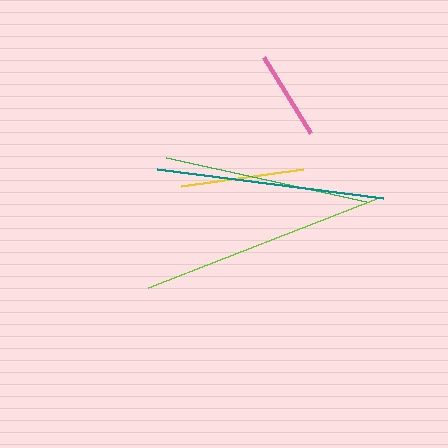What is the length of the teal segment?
The teal segment is approximately 228 pixels long.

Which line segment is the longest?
The lime line is the longest at approximately 248 pixels.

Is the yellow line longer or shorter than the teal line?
The teal line is longer than the yellow line.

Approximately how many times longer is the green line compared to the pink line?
The green line is approximately 2.3 times the length of the pink line.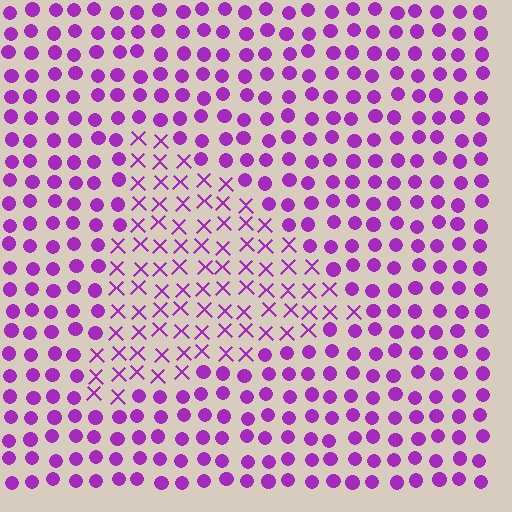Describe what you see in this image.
The image is filled with small purple elements arranged in a uniform grid. A triangle-shaped region contains X marks, while the surrounding area contains circles. The boundary is defined purely by the change in element shape.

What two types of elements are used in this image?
The image uses X marks inside the triangle region and circles outside it.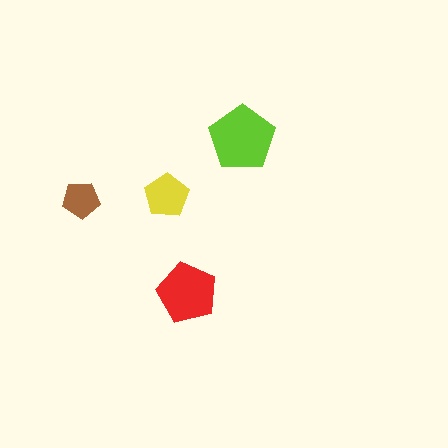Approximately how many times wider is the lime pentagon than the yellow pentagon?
About 1.5 times wider.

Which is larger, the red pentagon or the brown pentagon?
The red one.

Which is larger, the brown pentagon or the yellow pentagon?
The yellow one.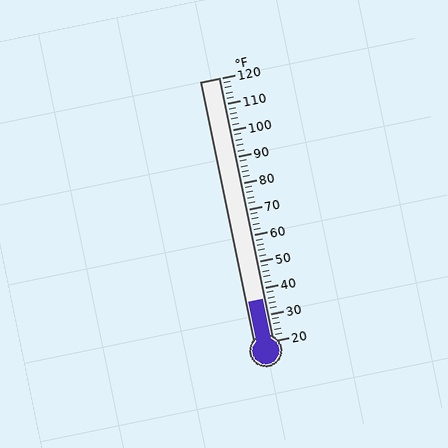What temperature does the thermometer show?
The thermometer shows approximately 36°F.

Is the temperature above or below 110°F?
The temperature is below 110°F.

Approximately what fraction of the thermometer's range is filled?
The thermometer is filled to approximately 15% of its range.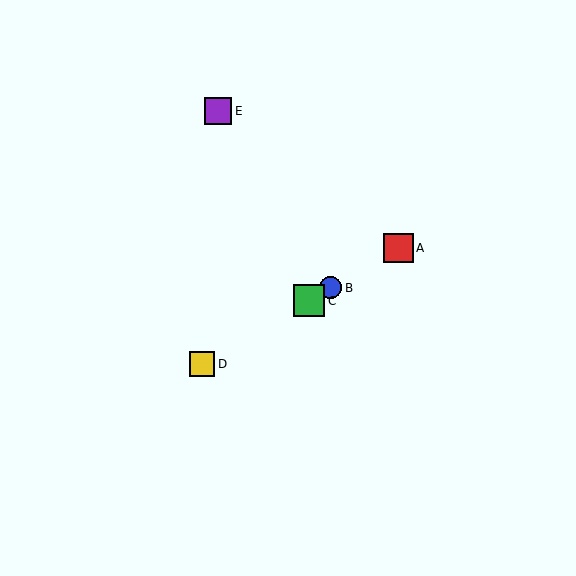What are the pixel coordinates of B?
Object B is at (331, 288).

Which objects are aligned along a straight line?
Objects A, B, C, D are aligned along a straight line.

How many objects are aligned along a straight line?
4 objects (A, B, C, D) are aligned along a straight line.